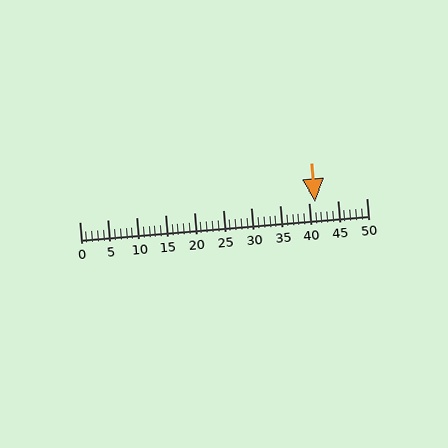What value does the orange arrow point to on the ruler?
The orange arrow points to approximately 41.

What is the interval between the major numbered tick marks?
The major tick marks are spaced 5 units apart.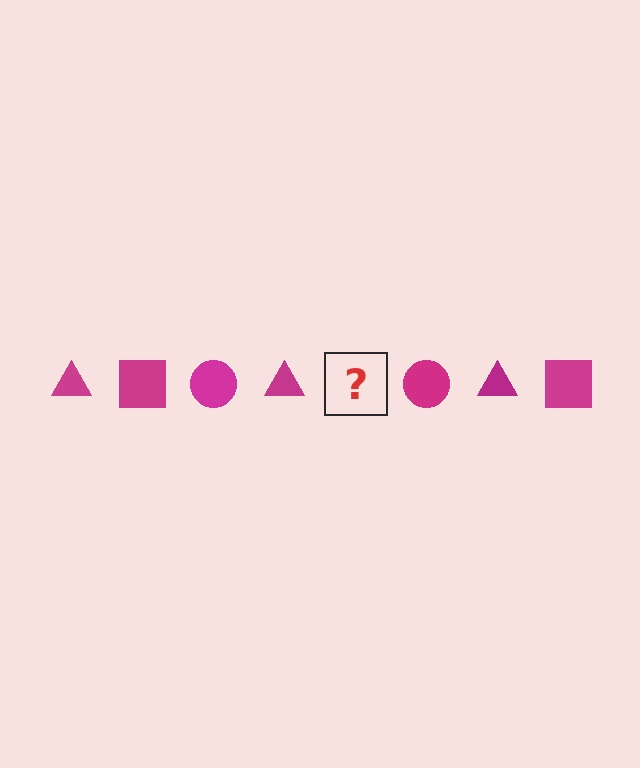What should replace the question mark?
The question mark should be replaced with a magenta square.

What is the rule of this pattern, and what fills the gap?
The rule is that the pattern cycles through triangle, square, circle shapes in magenta. The gap should be filled with a magenta square.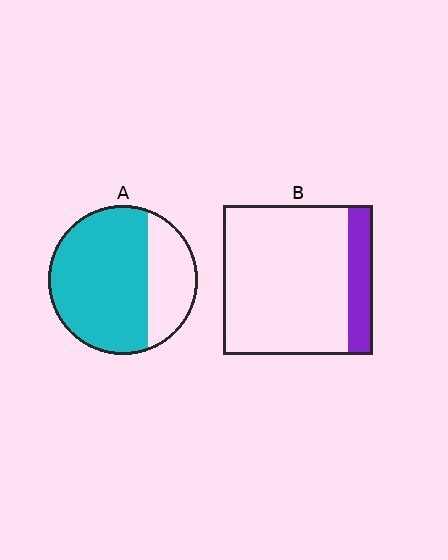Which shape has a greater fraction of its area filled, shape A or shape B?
Shape A.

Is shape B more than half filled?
No.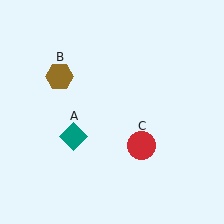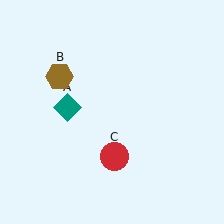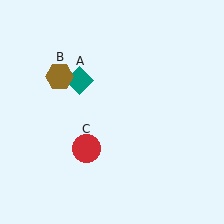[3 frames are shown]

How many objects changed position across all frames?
2 objects changed position: teal diamond (object A), red circle (object C).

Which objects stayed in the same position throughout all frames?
Brown hexagon (object B) remained stationary.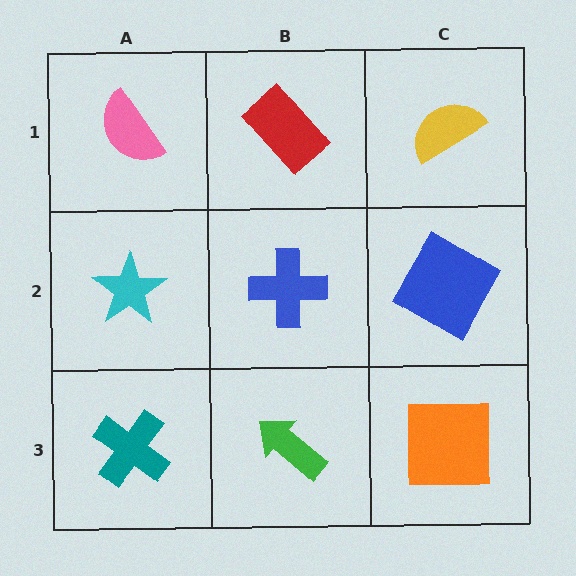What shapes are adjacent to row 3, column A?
A cyan star (row 2, column A), a green arrow (row 3, column B).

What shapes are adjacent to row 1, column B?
A blue cross (row 2, column B), a pink semicircle (row 1, column A), a yellow semicircle (row 1, column C).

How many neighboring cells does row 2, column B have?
4.